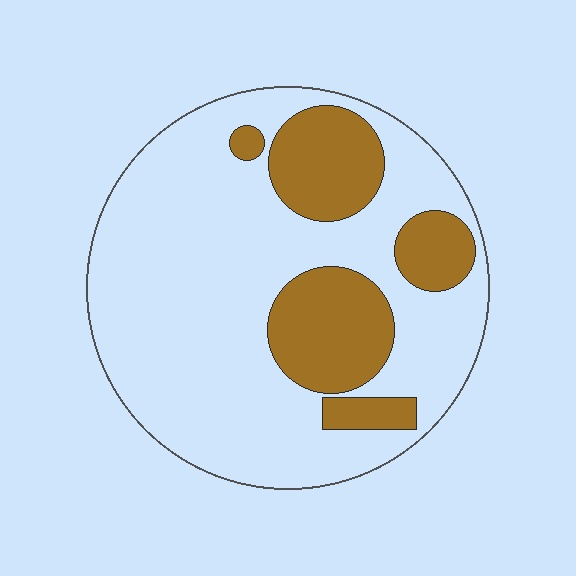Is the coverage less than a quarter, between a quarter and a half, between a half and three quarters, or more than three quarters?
Between a quarter and a half.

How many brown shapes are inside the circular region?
5.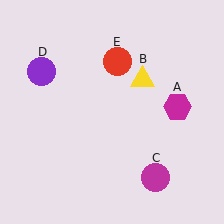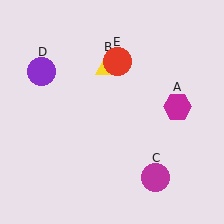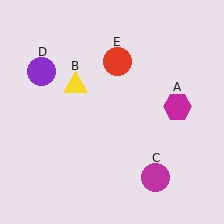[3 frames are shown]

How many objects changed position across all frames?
1 object changed position: yellow triangle (object B).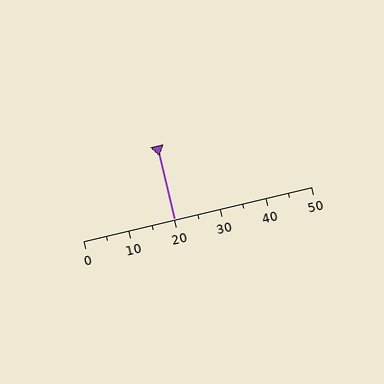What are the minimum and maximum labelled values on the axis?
The axis runs from 0 to 50.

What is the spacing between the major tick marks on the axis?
The major ticks are spaced 10 apart.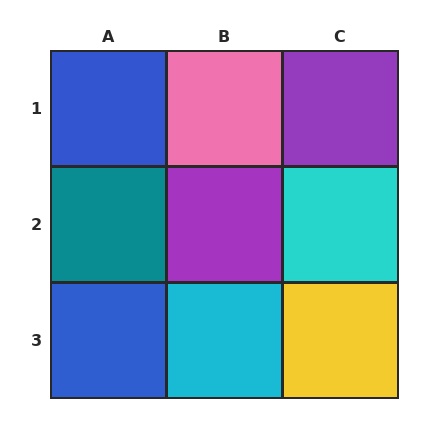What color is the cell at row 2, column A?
Teal.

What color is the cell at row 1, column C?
Purple.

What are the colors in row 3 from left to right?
Blue, cyan, yellow.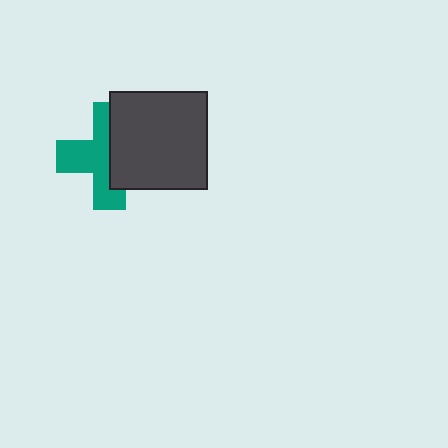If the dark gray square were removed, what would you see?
You would see the complete teal cross.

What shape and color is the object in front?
The object in front is a dark gray square.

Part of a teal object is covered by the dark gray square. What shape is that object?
It is a cross.